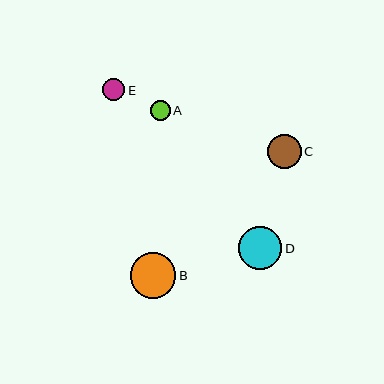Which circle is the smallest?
Circle A is the smallest with a size of approximately 20 pixels.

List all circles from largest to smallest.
From largest to smallest: B, D, C, E, A.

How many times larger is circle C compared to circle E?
Circle C is approximately 1.5 times the size of circle E.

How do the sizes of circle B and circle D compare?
Circle B and circle D are approximately the same size.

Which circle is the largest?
Circle B is the largest with a size of approximately 45 pixels.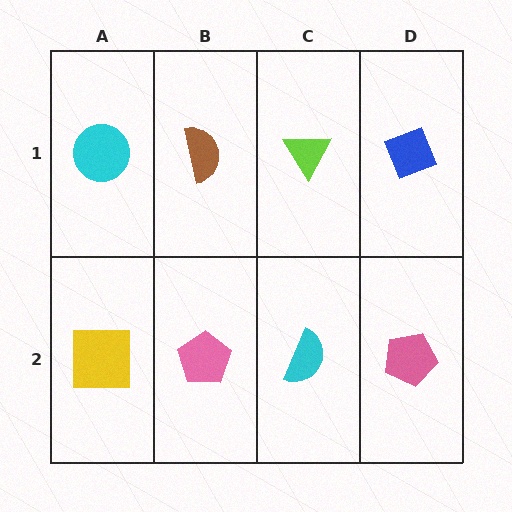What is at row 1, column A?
A cyan circle.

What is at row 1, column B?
A brown semicircle.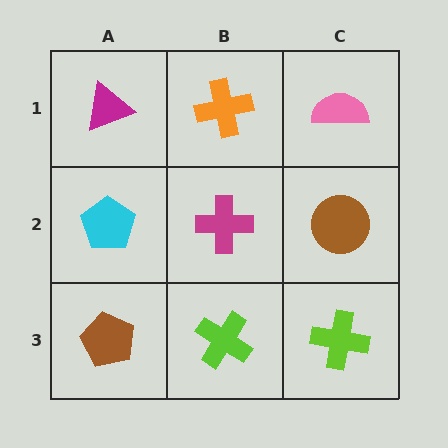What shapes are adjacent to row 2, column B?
An orange cross (row 1, column B), a lime cross (row 3, column B), a cyan pentagon (row 2, column A), a brown circle (row 2, column C).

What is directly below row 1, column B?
A magenta cross.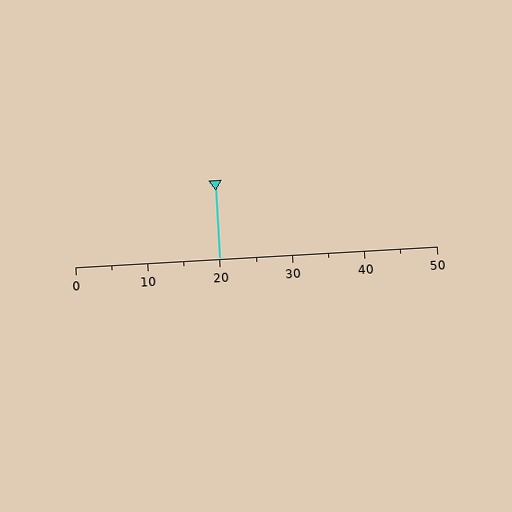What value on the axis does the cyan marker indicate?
The marker indicates approximately 20.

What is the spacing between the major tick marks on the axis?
The major ticks are spaced 10 apart.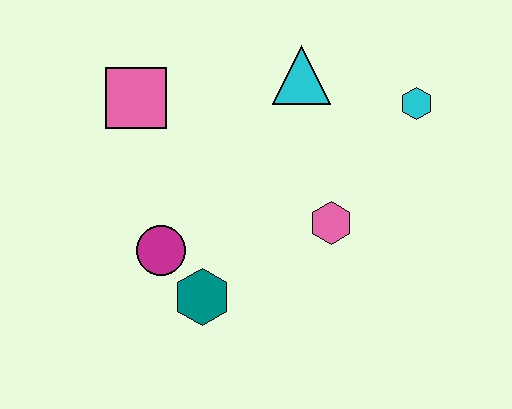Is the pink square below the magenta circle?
No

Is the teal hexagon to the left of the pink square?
No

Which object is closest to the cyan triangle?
The cyan hexagon is closest to the cyan triangle.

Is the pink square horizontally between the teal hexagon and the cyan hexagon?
No